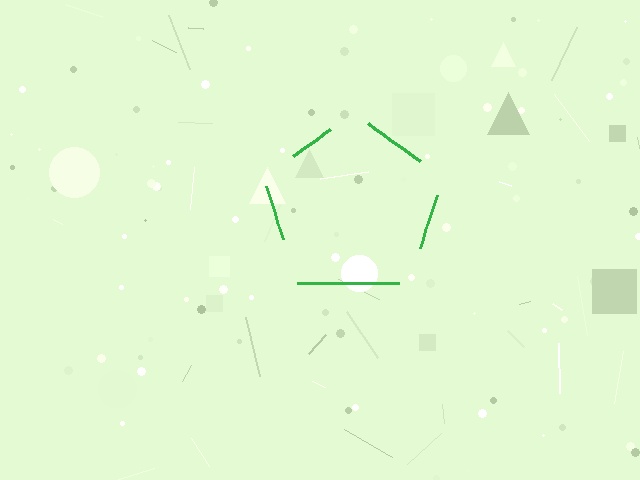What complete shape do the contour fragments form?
The contour fragments form a pentagon.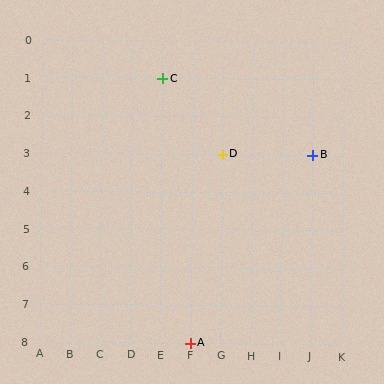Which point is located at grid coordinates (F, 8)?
Point A is at (F, 8).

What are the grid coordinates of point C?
Point C is at grid coordinates (E, 1).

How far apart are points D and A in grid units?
Points D and A are 1 column and 5 rows apart (about 5.1 grid units diagonally).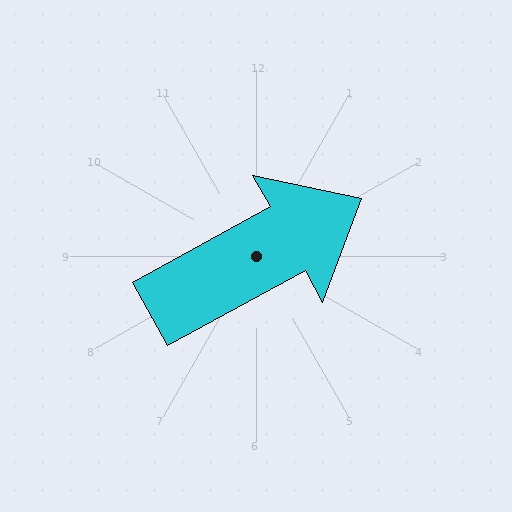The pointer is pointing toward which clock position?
Roughly 2 o'clock.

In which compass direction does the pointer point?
Northeast.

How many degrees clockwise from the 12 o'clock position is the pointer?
Approximately 61 degrees.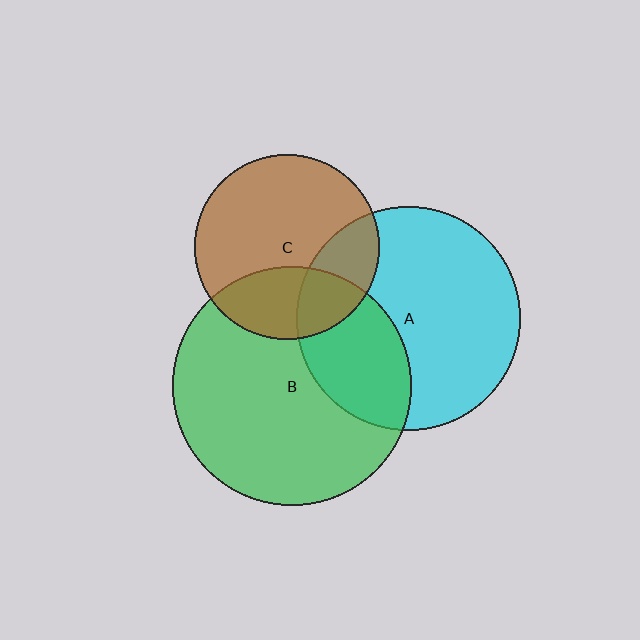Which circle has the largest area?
Circle B (green).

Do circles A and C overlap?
Yes.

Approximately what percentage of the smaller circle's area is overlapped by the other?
Approximately 25%.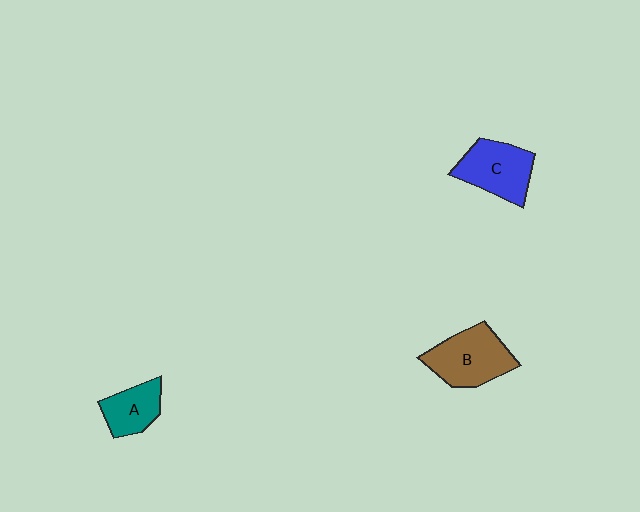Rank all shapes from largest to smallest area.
From largest to smallest: B (brown), C (blue), A (teal).